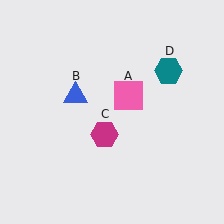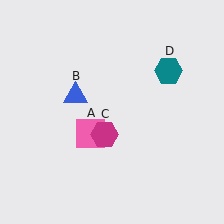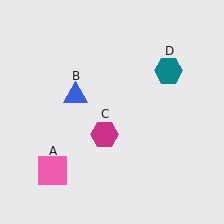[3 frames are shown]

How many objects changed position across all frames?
1 object changed position: pink square (object A).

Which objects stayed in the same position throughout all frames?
Blue triangle (object B) and magenta hexagon (object C) and teal hexagon (object D) remained stationary.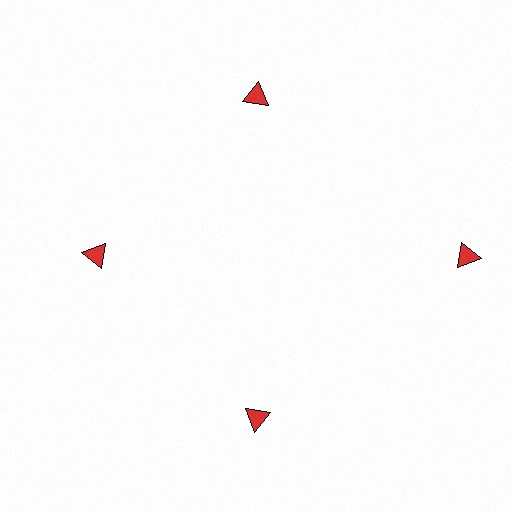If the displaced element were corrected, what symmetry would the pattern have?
It would have 4-fold rotational symmetry — the pattern would map onto itself every 90 degrees.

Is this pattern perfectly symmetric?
No. The 4 red triangles are arranged in a ring, but one element near the 3 o'clock position is pushed outward from the center, breaking the 4-fold rotational symmetry.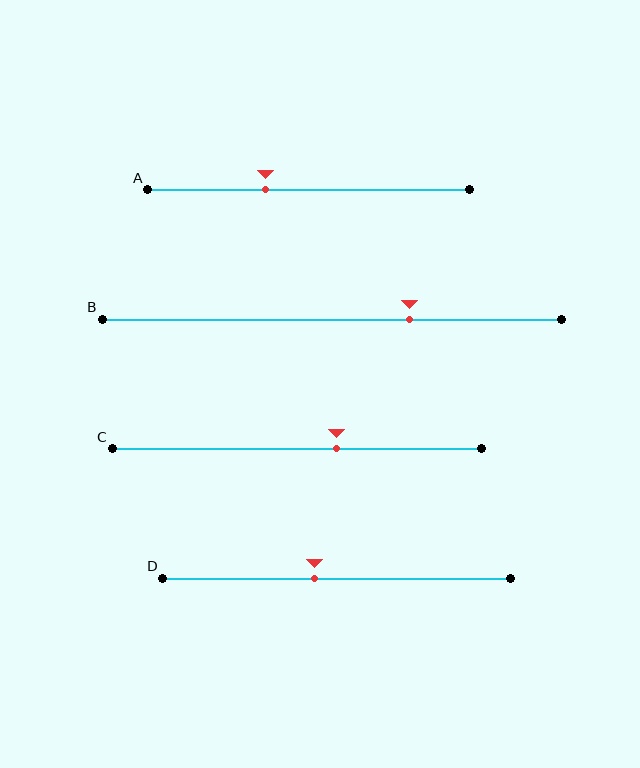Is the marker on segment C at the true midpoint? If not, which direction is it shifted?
No, the marker on segment C is shifted to the right by about 11% of the segment length.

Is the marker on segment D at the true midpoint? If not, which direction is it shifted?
No, the marker on segment D is shifted to the left by about 6% of the segment length.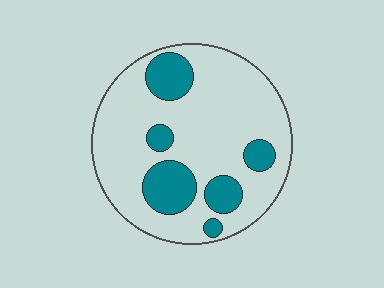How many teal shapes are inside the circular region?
6.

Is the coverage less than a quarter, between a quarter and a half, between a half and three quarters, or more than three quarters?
Less than a quarter.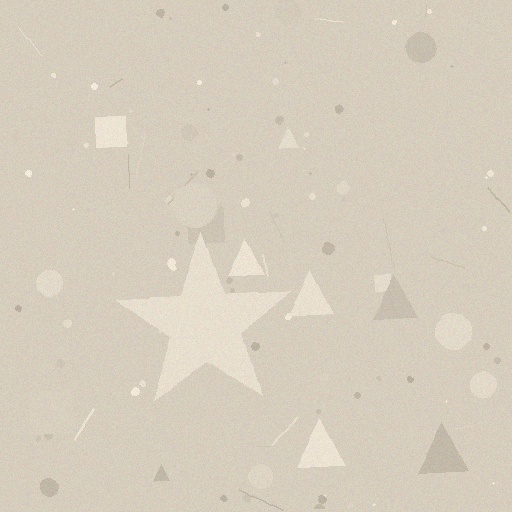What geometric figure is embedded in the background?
A star is embedded in the background.